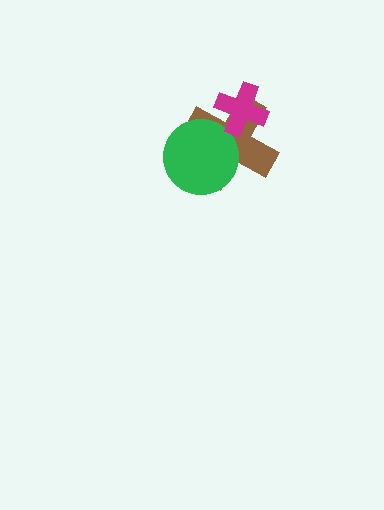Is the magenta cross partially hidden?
No, no other shape covers it.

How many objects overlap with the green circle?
1 object overlaps with the green circle.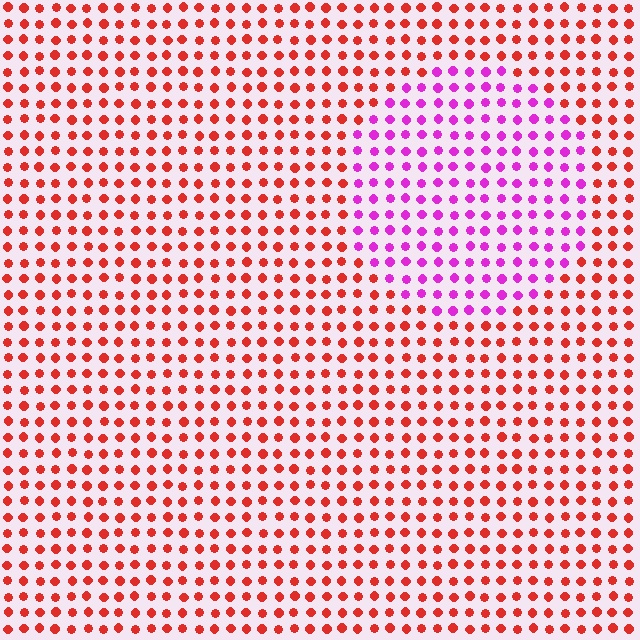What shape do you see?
I see a circle.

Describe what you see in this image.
The image is filled with small red elements in a uniform arrangement. A circle-shaped region is visible where the elements are tinted to a slightly different hue, forming a subtle color boundary.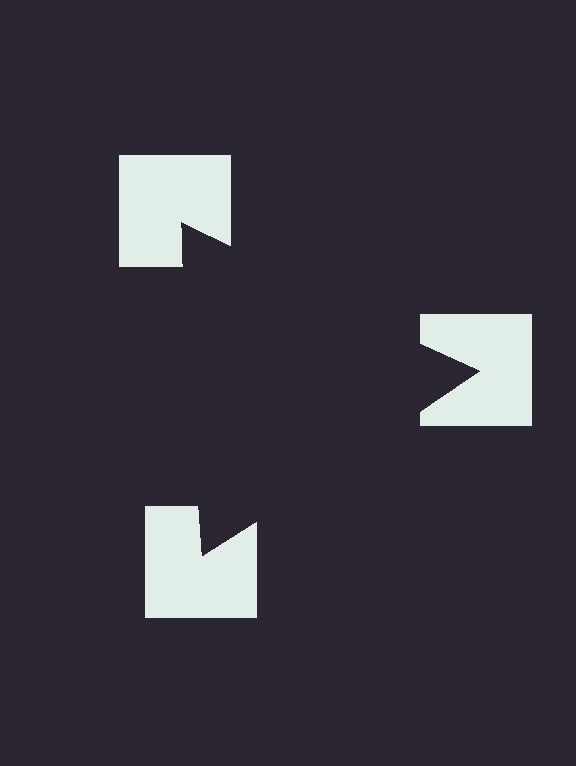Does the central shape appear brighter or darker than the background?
It typically appears slightly darker than the background, even though no actual brightness change is drawn.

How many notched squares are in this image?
There are 3 — one at each vertex of the illusory triangle.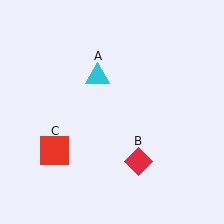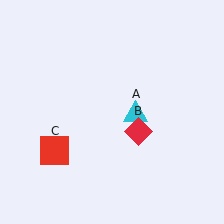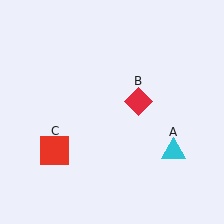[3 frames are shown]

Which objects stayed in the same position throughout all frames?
Red square (object C) remained stationary.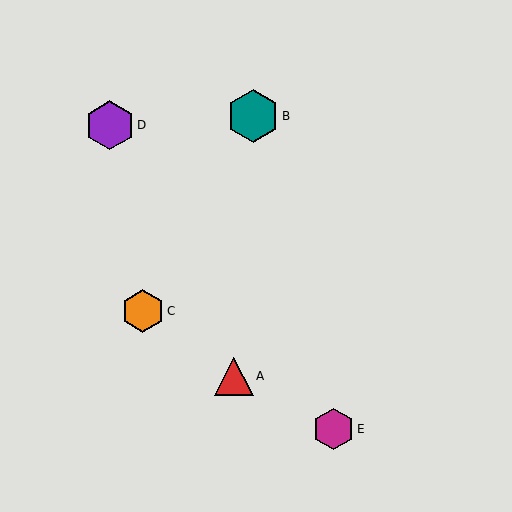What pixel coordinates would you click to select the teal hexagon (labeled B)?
Click at (253, 116) to select the teal hexagon B.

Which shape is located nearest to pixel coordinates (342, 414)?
The magenta hexagon (labeled E) at (333, 429) is nearest to that location.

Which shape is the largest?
The teal hexagon (labeled B) is the largest.